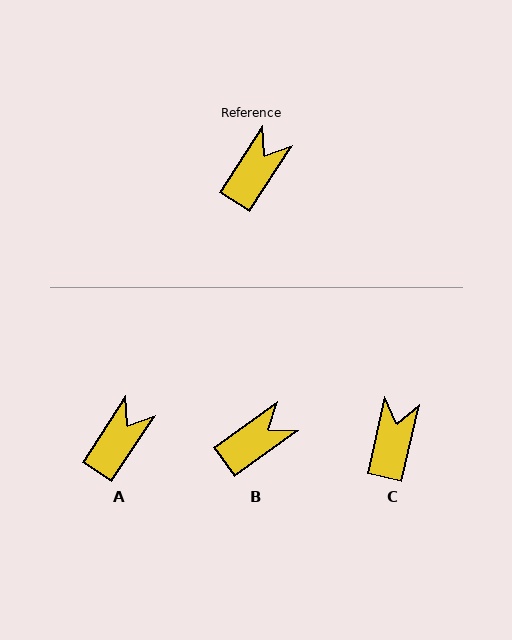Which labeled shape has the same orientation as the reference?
A.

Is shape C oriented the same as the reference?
No, it is off by about 20 degrees.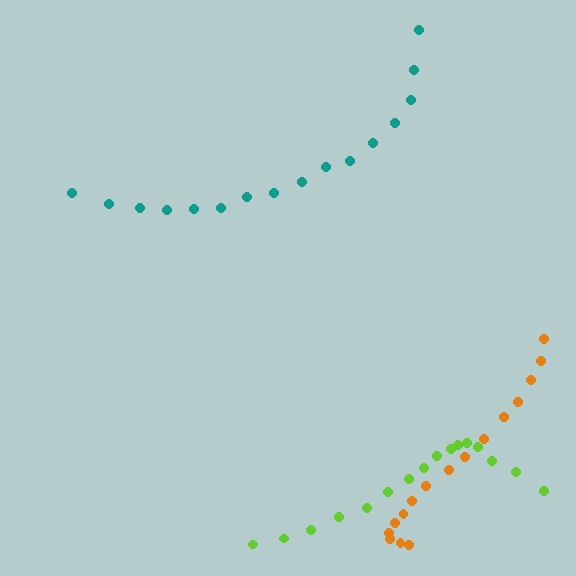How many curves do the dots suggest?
There are 3 distinct paths.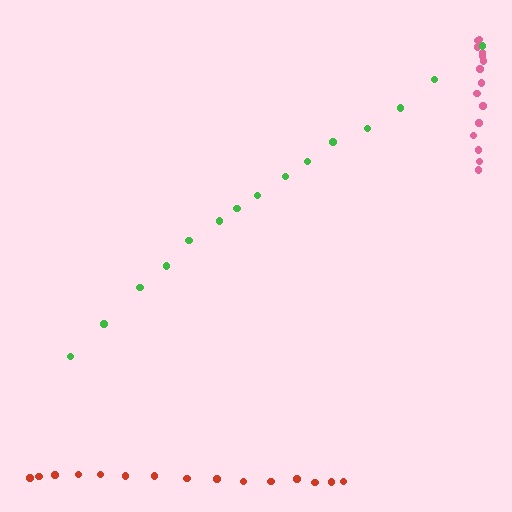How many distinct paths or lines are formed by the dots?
There are 3 distinct paths.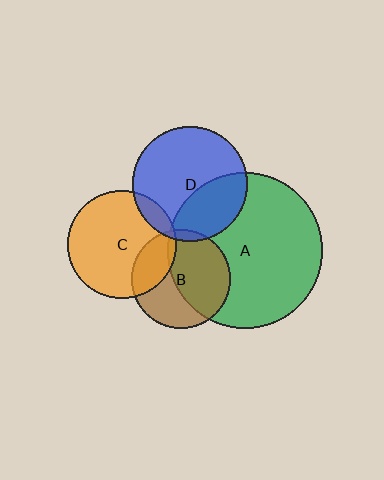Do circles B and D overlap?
Yes.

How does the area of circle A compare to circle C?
Approximately 2.1 times.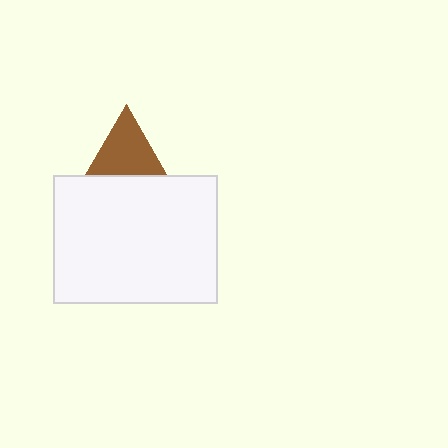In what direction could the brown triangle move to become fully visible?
The brown triangle could move up. That would shift it out from behind the white rectangle entirely.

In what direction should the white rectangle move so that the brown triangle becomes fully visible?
The white rectangle should move down. That is the shortest direction to clear the overlap and leave the brown triangle fully visible.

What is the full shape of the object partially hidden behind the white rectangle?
The partially hidden object is a brown triangle.